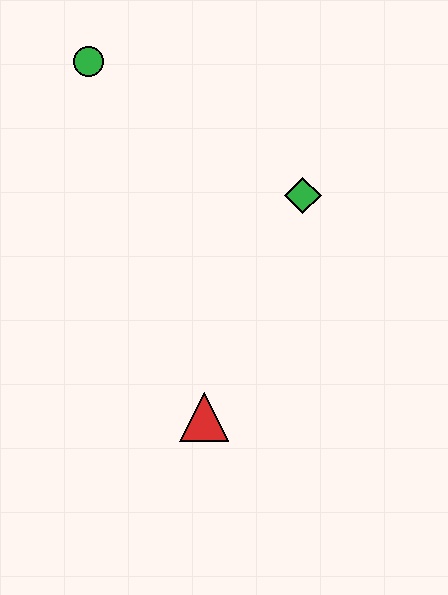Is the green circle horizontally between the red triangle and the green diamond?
No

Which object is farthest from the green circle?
The red triangle is farthest from the green circle.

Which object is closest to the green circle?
The green diamond is closest to the green circle.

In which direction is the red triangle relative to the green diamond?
The red triangle is below the green diamond.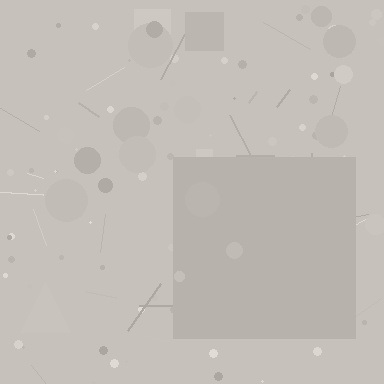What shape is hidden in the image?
A square is hidden in the image.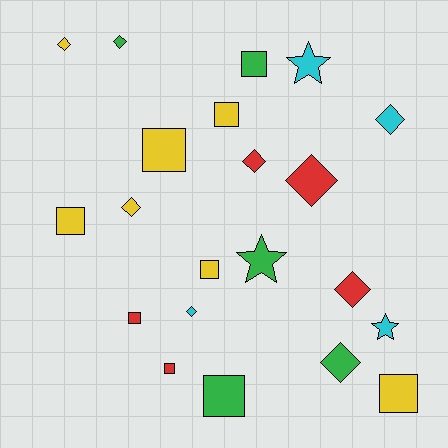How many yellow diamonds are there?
There are 2 yellow diamonds.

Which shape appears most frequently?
Diamond, with 9 objects.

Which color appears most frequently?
Yellow, with 7 objects.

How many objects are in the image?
There are 21 objects.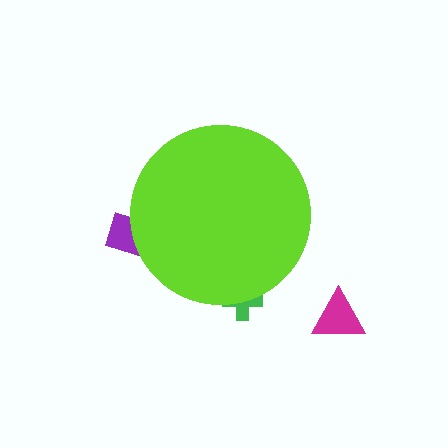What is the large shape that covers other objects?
A lime circle.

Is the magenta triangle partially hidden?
No, the magenta triangle is fully visible.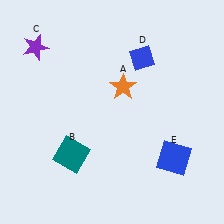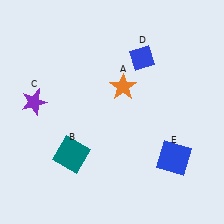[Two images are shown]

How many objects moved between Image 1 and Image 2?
1 object moved between the two images.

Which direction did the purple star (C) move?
The purple star (C) moved down.